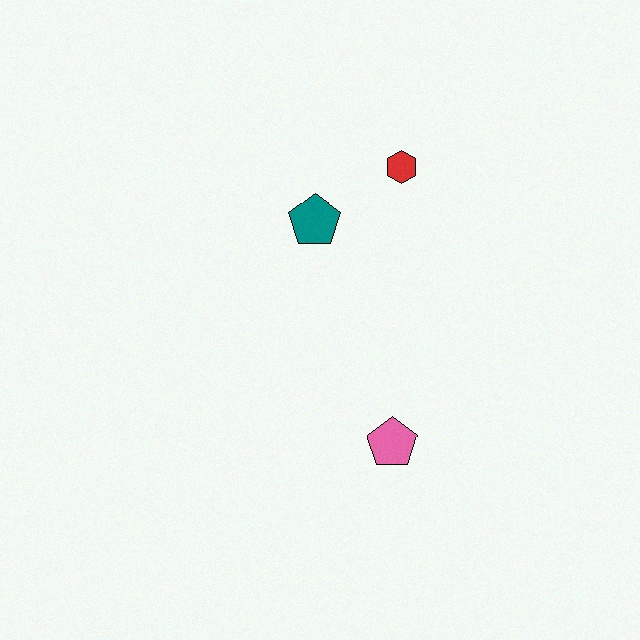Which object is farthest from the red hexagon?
The pink pentagon is farthest from the red hexagon.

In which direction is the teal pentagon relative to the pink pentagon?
The teal pentagon is above the pink pentagon.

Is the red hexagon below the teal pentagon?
No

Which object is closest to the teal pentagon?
The red hexagon is closest to the teal pentagon.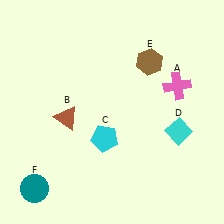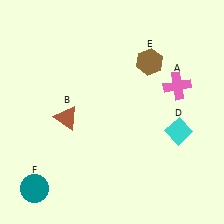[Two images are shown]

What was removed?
The cyan pentagon (C) was removed in Image 2.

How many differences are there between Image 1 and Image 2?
There is 1 difference between the two images.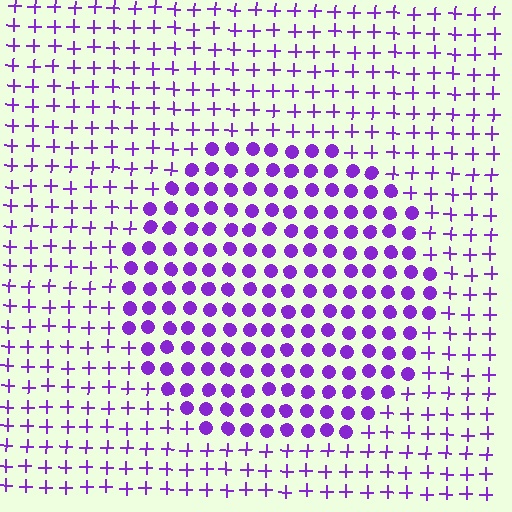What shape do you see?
I see a circle.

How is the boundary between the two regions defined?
The boundary is defined by a change in element shape: circles inside vs. plus signs outside. All elements share the same color and spacing.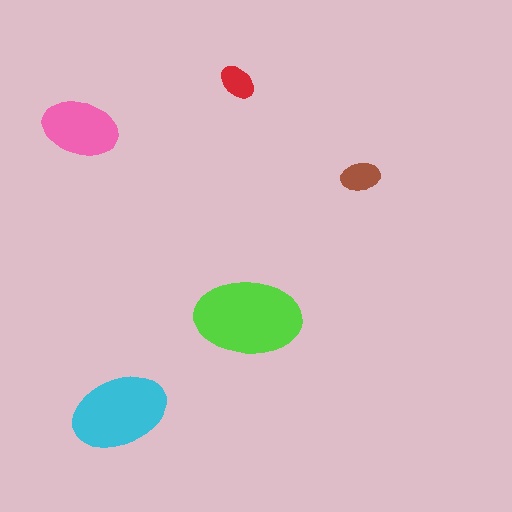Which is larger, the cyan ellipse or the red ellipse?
The cyan one.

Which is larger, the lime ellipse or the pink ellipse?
The lime one.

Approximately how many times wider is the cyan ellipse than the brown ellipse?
About 2.5 times wider.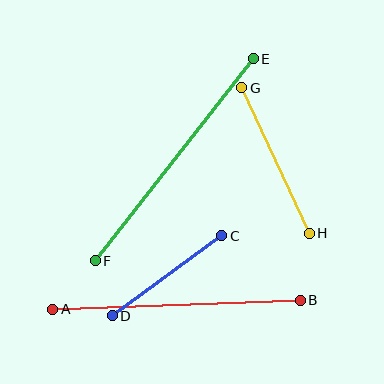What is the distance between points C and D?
The distance is approximately 135 pixels.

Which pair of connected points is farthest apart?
Points E and F are farthest apart.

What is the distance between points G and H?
The distance is approximately 160 pixels.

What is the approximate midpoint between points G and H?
The midpoint is at approximately (275, 161) pixels.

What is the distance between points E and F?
The distance is approximately 257 pixels.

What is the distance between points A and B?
The distance is approximately 247 pixels.